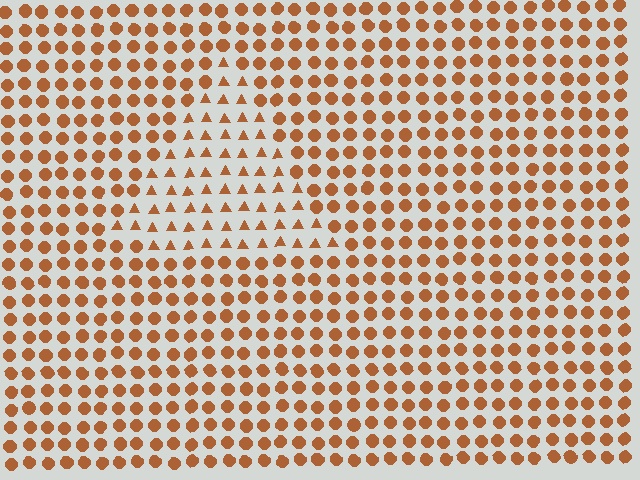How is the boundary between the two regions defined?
The boundary is defined by a change in element shape: triangles inside vs. circles outside. All elements share the same color and spacing.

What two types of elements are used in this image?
The image uses triangles inside the triangle region and circles outside it.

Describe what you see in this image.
The image is filled with small brown elements arranged in a uniform grid. A triangle-shaped region contains triangles, while the surrounding area contains circles. The boundary is defined purely by the change in element shape.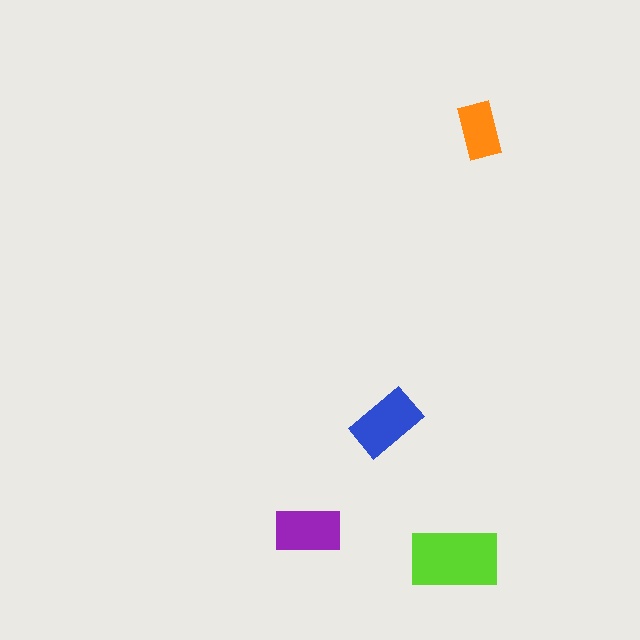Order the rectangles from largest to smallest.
the lime one, the blue one, the purple one, the orange one.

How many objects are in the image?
There are 4 objects in the image.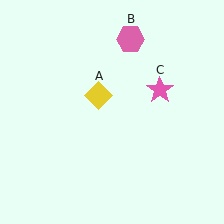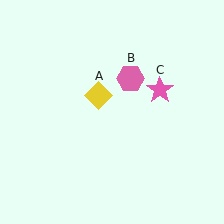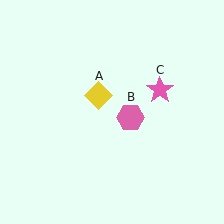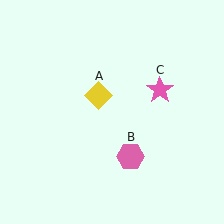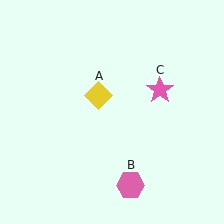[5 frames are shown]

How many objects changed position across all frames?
1 object changed position: pink hexagon (object B).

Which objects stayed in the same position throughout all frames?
Yellow diamond (object A) and pink star (object C) remained stationary.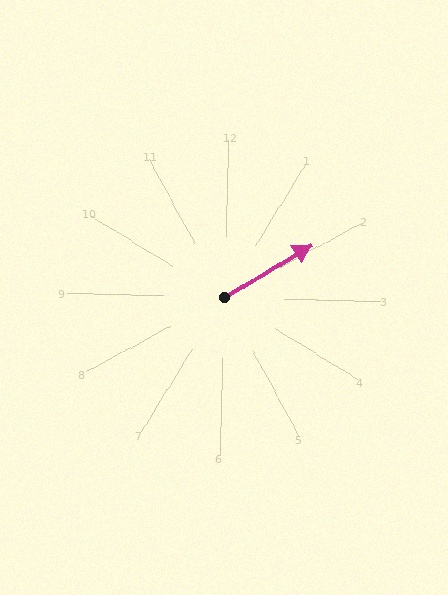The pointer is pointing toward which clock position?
Roughly 2 o'clock.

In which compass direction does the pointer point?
Northeast.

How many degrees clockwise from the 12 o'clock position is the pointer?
Approximately 57 degrees.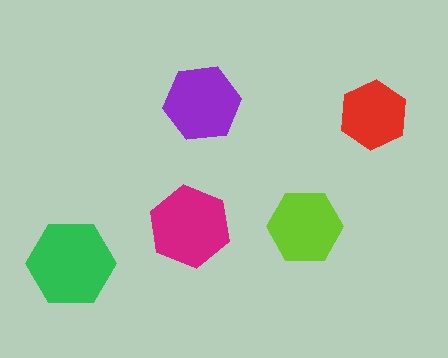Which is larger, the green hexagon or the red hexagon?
The green one.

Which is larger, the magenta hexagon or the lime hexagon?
The magenta one.